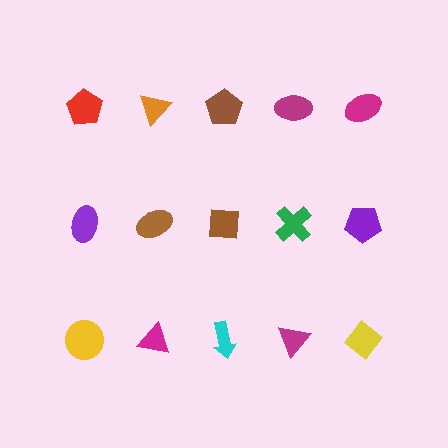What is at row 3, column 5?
A yellow diamond.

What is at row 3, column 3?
A cyan arrow.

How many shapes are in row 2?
5 shapes.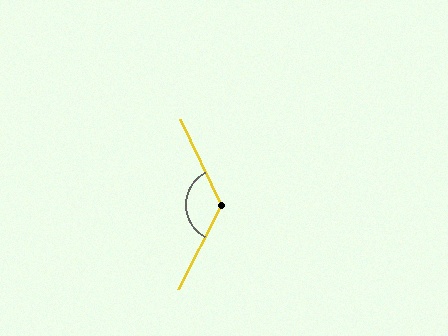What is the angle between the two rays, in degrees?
Approximately 127 degrees.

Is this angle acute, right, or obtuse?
It is obtuse.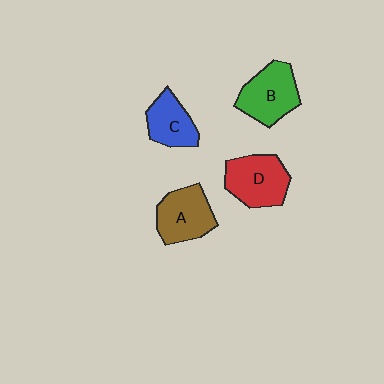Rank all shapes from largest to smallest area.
From largest to smallest: D (red), B (green), A (brown), C (blue).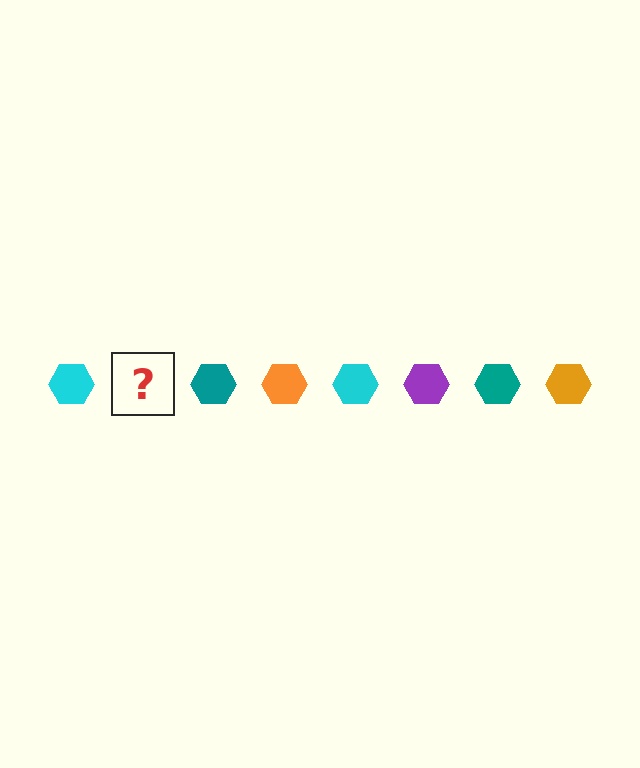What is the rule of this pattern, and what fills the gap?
The rule is that the pattern cycles through cyan, purple, teal, orange hexagons. The gap should be filled with a purple hexagon.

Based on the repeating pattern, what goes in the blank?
The blank should be a purple hexagon.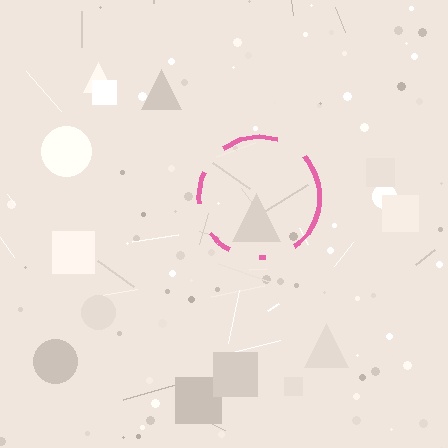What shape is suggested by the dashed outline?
The dashed outline suggests a circle.